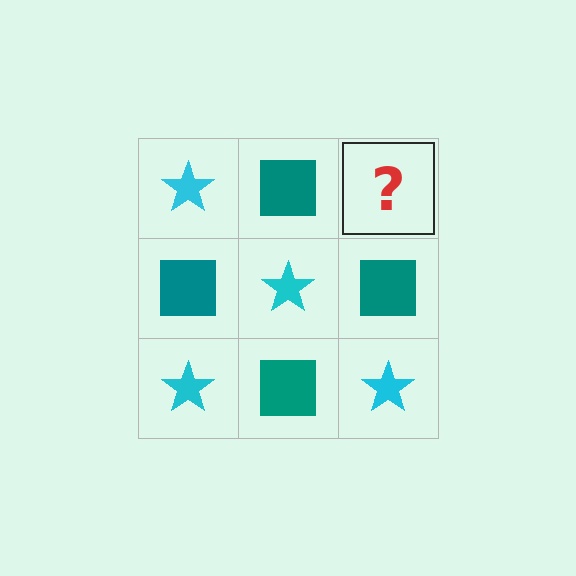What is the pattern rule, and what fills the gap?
The rule is that it alternates cyan star and teal square in a checkerboard pattern. The gap should be filled with a cyan star.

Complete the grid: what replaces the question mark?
The question mark should be replaced with a cyan star.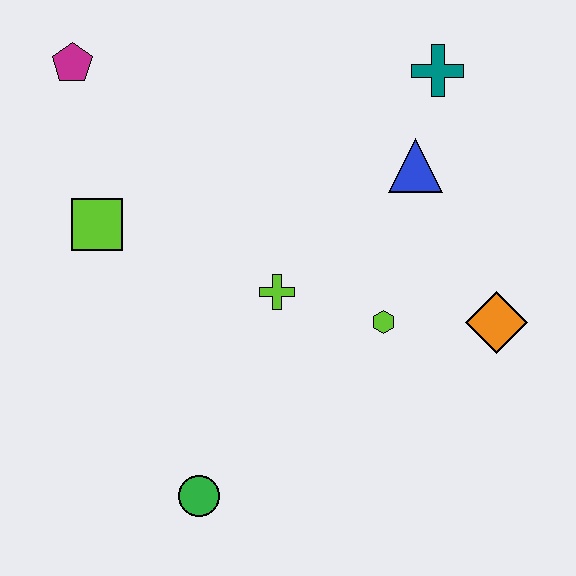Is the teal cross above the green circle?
Yes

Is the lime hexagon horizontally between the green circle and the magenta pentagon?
No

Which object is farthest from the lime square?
The orange diamond is farthest from the lime square.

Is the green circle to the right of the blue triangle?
No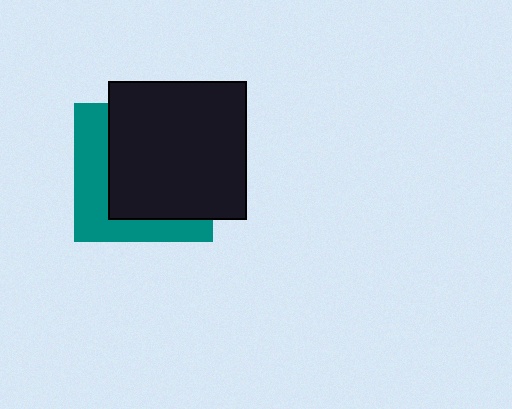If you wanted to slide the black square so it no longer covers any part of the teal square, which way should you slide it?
Slide it toward the upper-right — that is the most direct way to separate the two shapes.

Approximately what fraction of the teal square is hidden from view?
Roughly 64% of the teal square is hidden behind the black square.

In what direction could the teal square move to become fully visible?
The teal square could move toward the lower-left. That would shift it out from behind the black square entirely.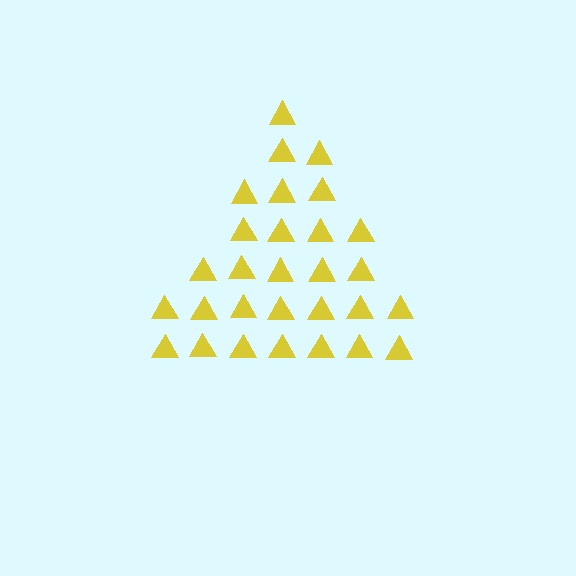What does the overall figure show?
The overall figure shows a triangle.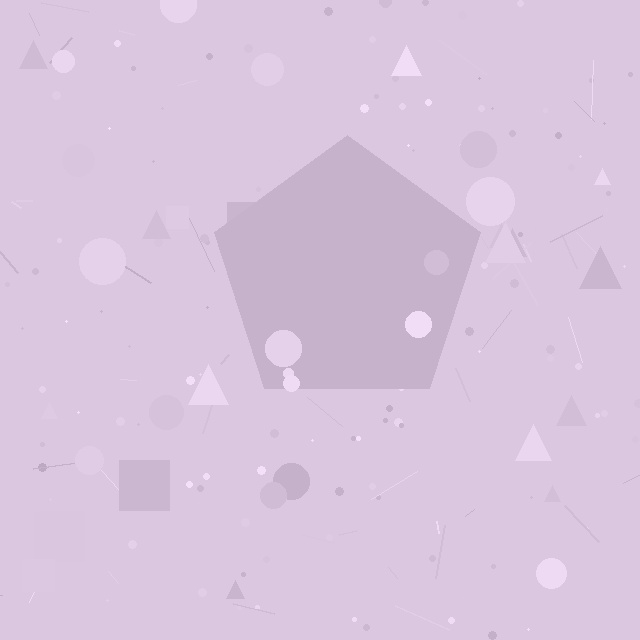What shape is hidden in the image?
A pentagon is hidden in the image.